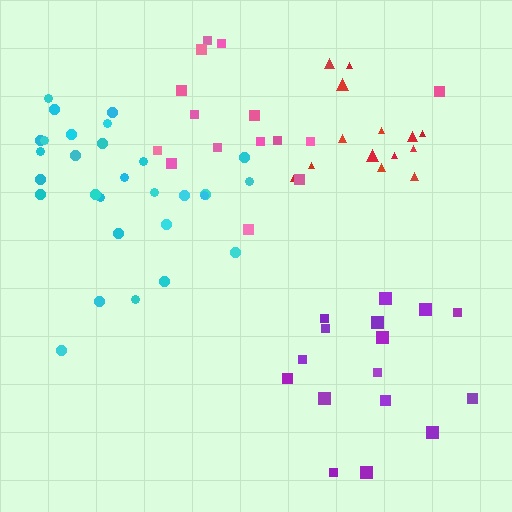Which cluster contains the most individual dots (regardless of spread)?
Cyan (29).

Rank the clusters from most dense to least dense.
red, cyan, purple, pink.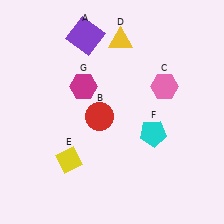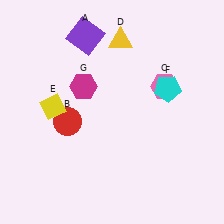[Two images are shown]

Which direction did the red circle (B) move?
The red circle (B) moved left.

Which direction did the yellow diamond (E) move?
The yellow diamond (E) moved up.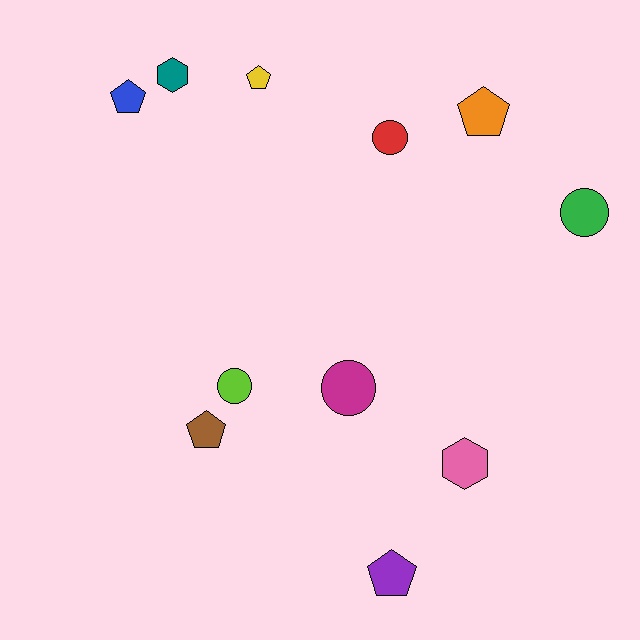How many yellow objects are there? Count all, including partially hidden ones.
There is 1 yellow object.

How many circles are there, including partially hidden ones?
There are 4 circles.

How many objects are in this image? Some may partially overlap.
There are 11 objects.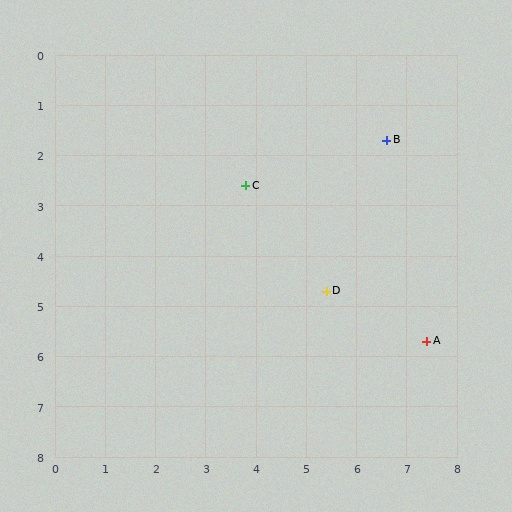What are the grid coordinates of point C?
Point C is at approximately (3.8, 2.6).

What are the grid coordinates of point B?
Point B is at approximately (6.6, 1.7).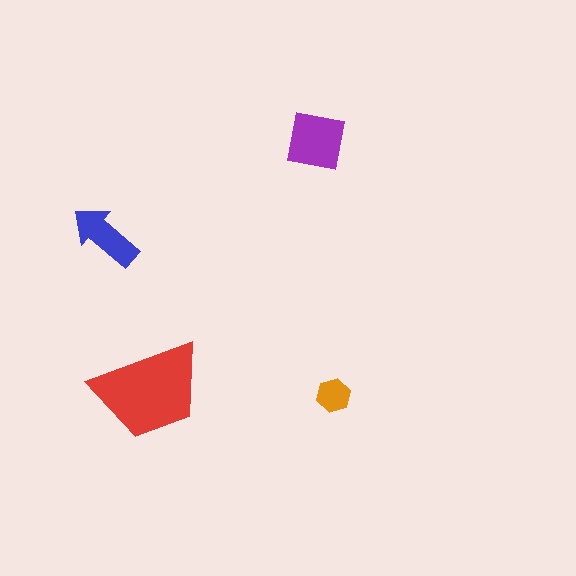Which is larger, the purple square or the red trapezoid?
The red trapezoid.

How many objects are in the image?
There are 4 objects in the image.